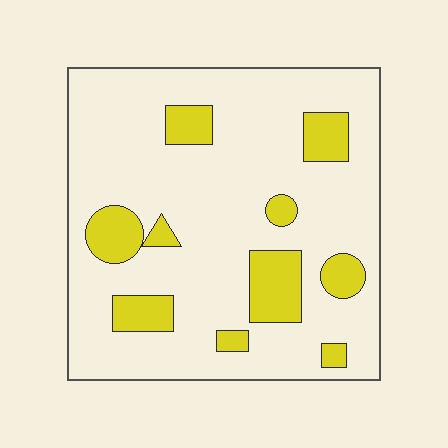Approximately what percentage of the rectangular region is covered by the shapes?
Approximately 20%.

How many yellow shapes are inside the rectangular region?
10.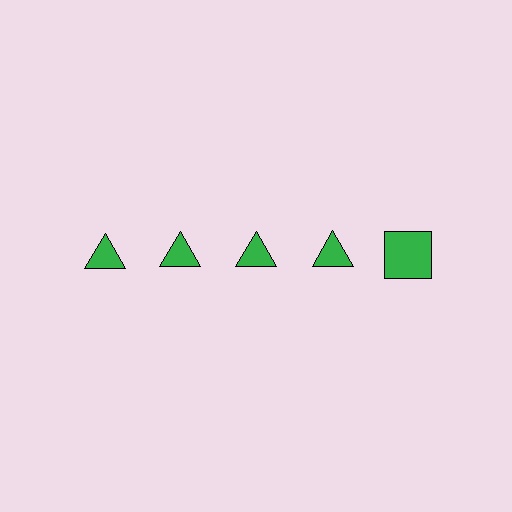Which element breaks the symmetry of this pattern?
The green square in the top row, rightmost column breaks the symmetry. All other shapes are green triangles.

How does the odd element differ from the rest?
It has a different shape: square instead of triangle.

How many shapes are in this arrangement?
There are 5 shapes arranged in a grid pattern.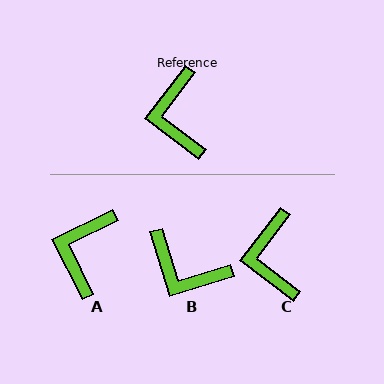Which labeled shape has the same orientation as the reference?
C.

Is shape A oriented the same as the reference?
No, it is off by about 26 degrees.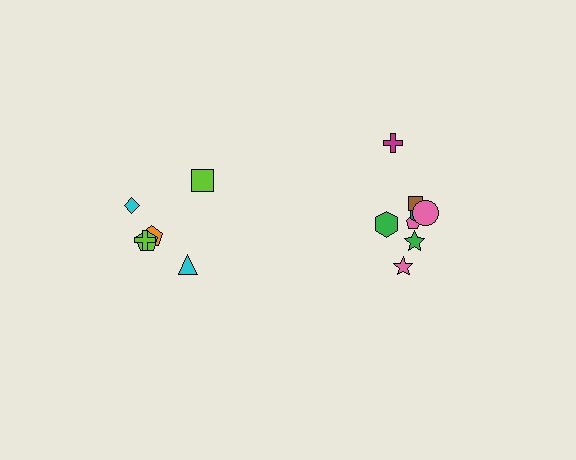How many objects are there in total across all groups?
There are 14 objects.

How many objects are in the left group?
There are 6 objects.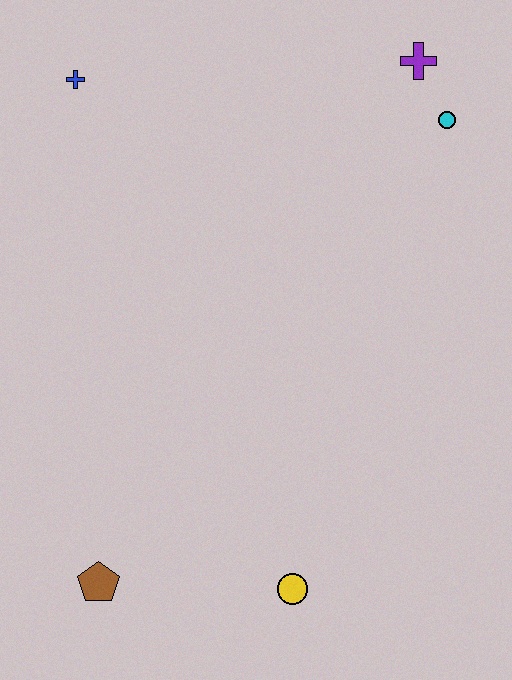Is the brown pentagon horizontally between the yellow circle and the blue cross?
Yes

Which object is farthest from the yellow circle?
The blue cross is farthest from the yellow circle.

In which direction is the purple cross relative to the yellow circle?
The purple cross is above the yellow circle.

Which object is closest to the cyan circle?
The purple cross is closest to the cyan circle.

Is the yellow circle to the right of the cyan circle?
No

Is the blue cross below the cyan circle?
No